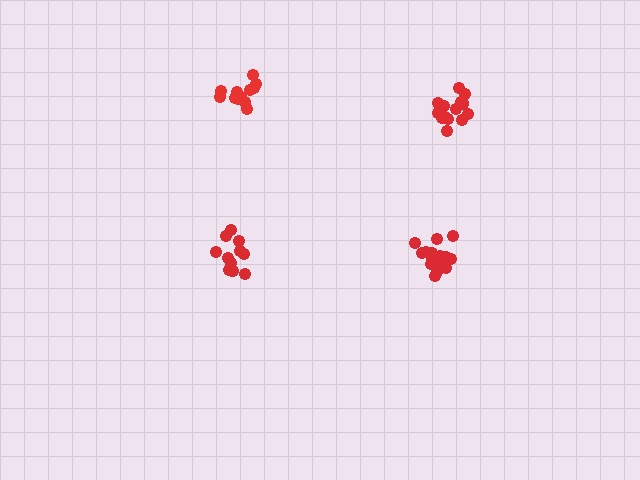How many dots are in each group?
Group 1: 17 dots, Group 2: 11 dots, Group 3: 14 dots, Group 4: 13 dots (55 total).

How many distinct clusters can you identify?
There are 4 distinct clusters.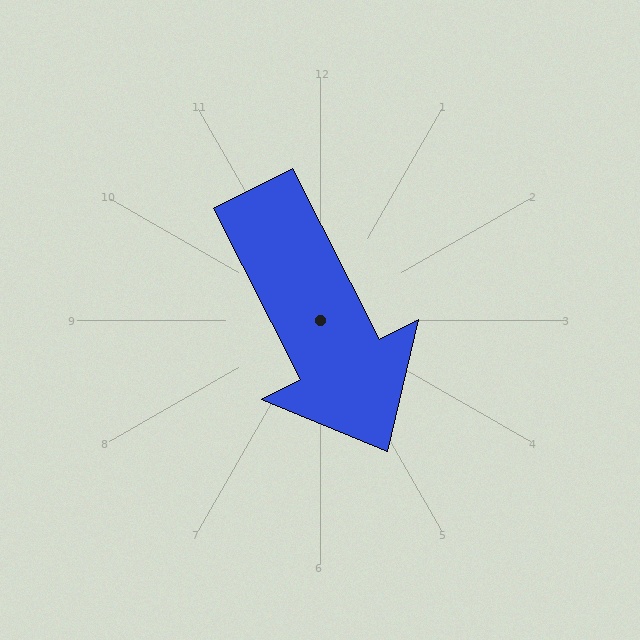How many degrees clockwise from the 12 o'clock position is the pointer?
Approximately 153 degrees.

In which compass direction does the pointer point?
Southeast.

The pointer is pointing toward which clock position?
Roughly 5 o'clock.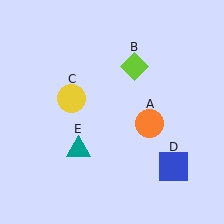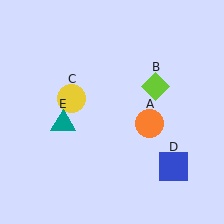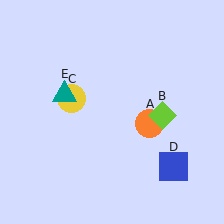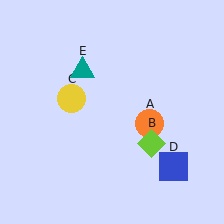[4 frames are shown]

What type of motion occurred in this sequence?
The lime diamond (object B), teal triangle (object E) rotated clockwise around the center of the scene.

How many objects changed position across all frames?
2 objects changed position: lime diamond (object B), teal triangle (object E).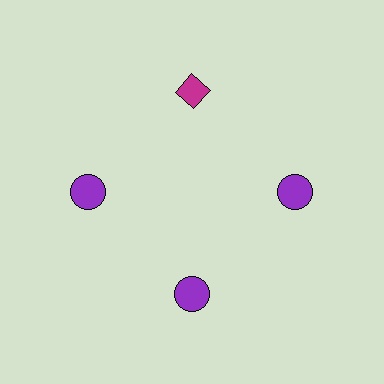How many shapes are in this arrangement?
There are 4 shapes arranged in a ring pattern.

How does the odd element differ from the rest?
It differs in both color (magenta instead of purple) and shape (diamond instead of circle).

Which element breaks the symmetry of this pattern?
The magenta diamond at roughly the 12 o'clock position breaks the symmetry. All other shapes are purple circles.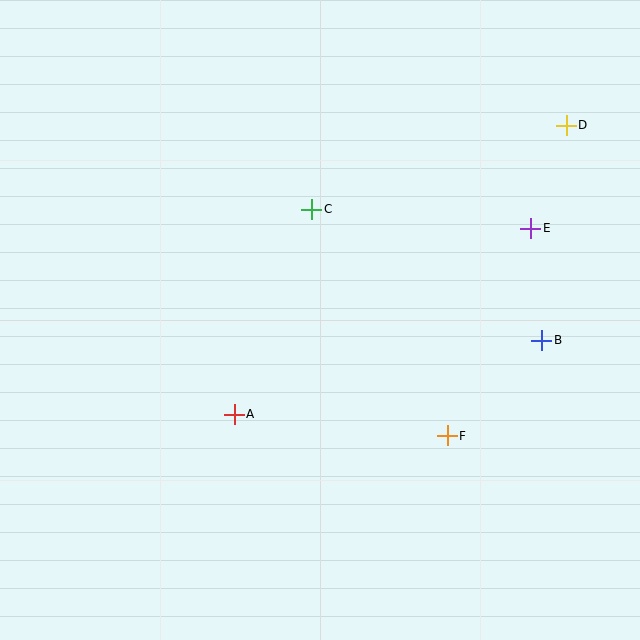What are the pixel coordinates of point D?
Point D is at (566, 125).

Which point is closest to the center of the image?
Point C at (312, 209) is closest to the center.